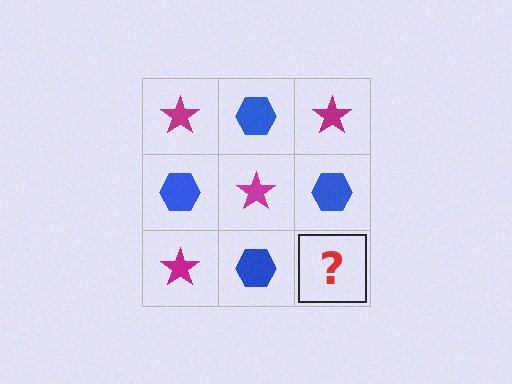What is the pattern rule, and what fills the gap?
The rule is that it alternates magenta star and blue hexagon in a checkerboard pattern. The gap should be filled with a magenta star.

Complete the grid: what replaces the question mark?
The question mark should be replaced with a magenta star.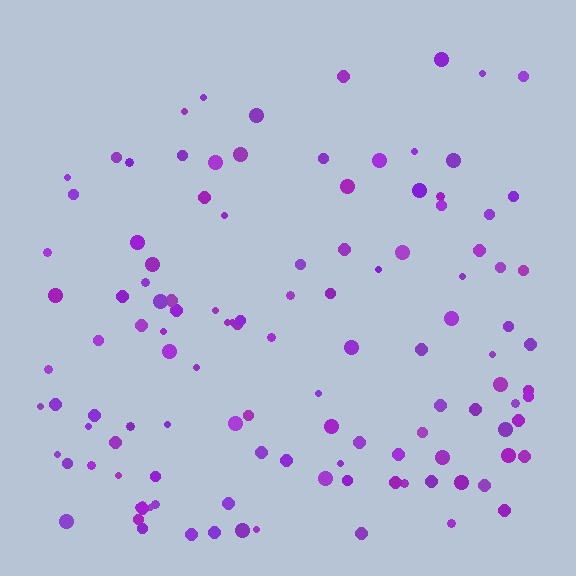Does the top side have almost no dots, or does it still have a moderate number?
Still a moderate number, just noticeably fewer than the bottom.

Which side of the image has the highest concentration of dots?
The bottom.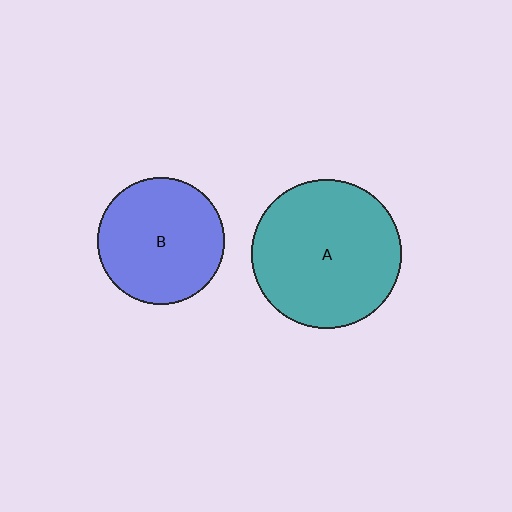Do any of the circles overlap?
No, none of the circles overlap.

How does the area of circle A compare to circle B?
Approximately 1.4 times.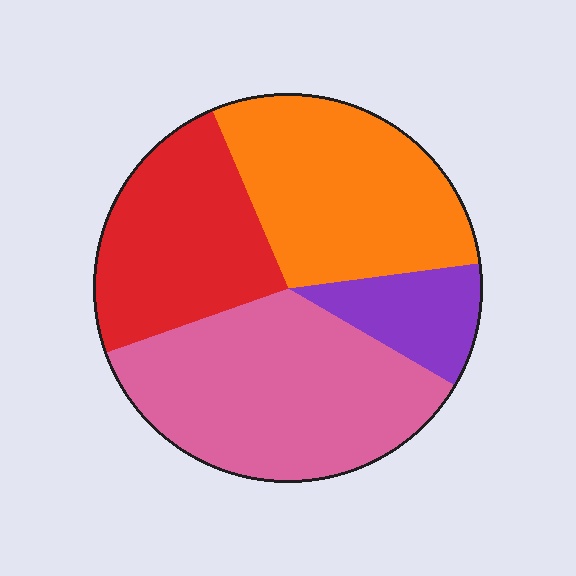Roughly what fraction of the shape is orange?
Orange takes up between a sixth and a third of the shape.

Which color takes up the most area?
Pink, at roughly 35%.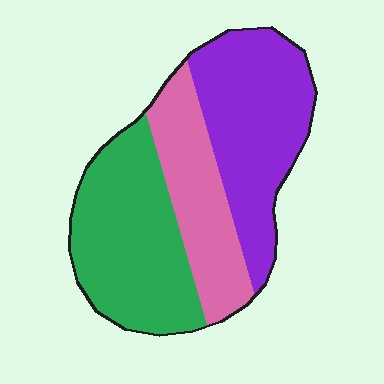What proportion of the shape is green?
Green covers about 40% of the shape.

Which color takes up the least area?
Pink, at roughly 25%.